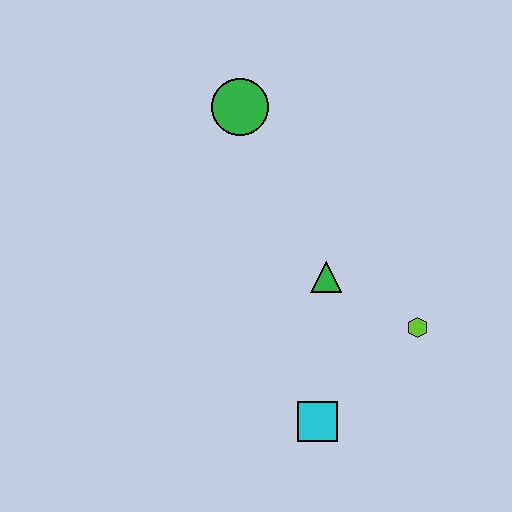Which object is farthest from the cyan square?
The green circle is farthest from the cyan square.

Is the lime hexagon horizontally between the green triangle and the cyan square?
No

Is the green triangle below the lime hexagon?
No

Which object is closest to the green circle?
The green triangle is closest to the green circle.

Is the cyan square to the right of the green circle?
Yes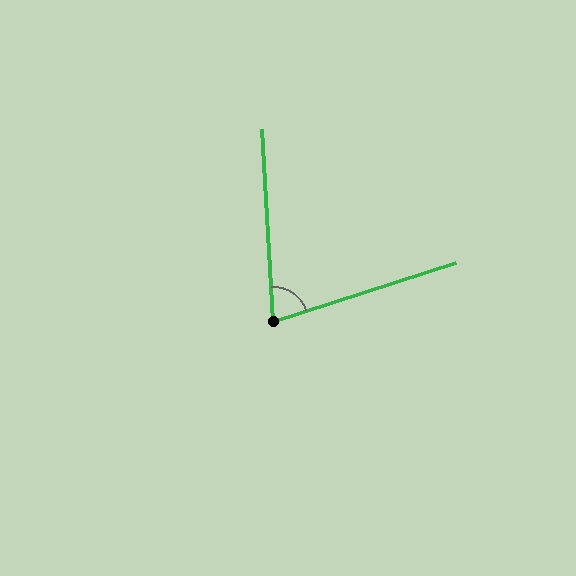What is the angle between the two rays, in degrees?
Approximately 75 degrees.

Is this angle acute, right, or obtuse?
It is acute.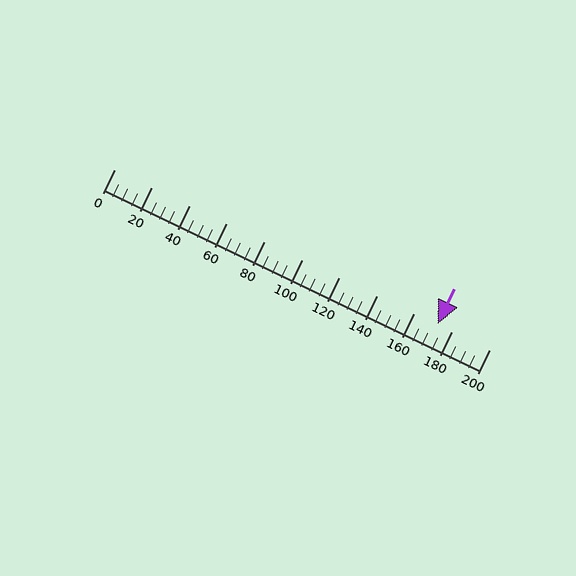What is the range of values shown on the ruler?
The ruler shows values from 0 to 200.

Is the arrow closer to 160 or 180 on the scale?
The arrow is closer to 180.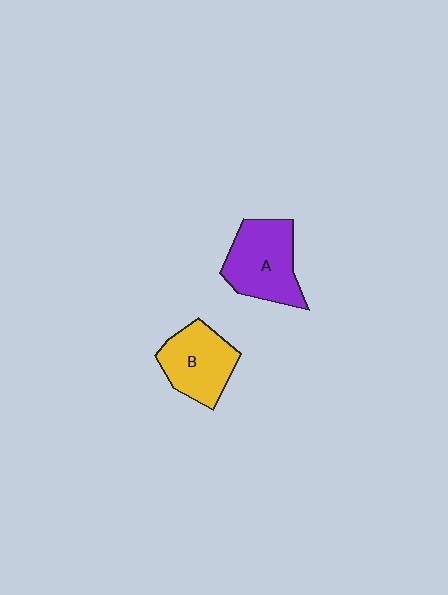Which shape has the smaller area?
Shape B (yellow).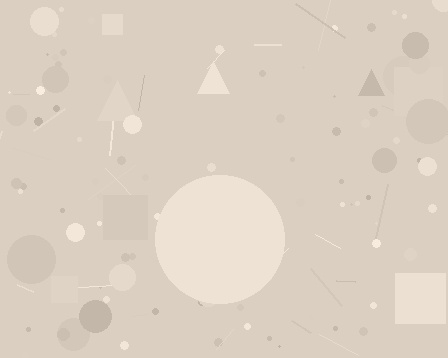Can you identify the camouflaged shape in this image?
The camouflaged shape is a circle.